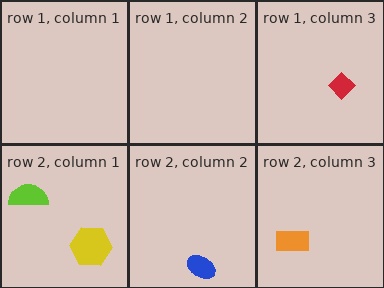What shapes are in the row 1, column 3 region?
The red diamond.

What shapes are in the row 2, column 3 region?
The orange rectangle.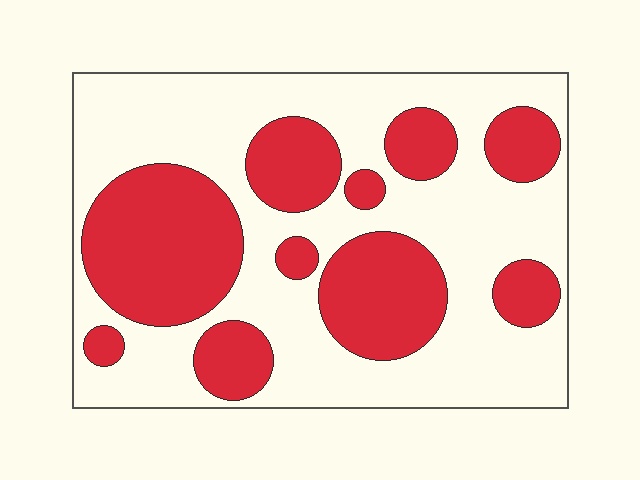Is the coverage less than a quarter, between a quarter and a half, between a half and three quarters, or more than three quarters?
Between a quarter and a half.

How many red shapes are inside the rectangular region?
10.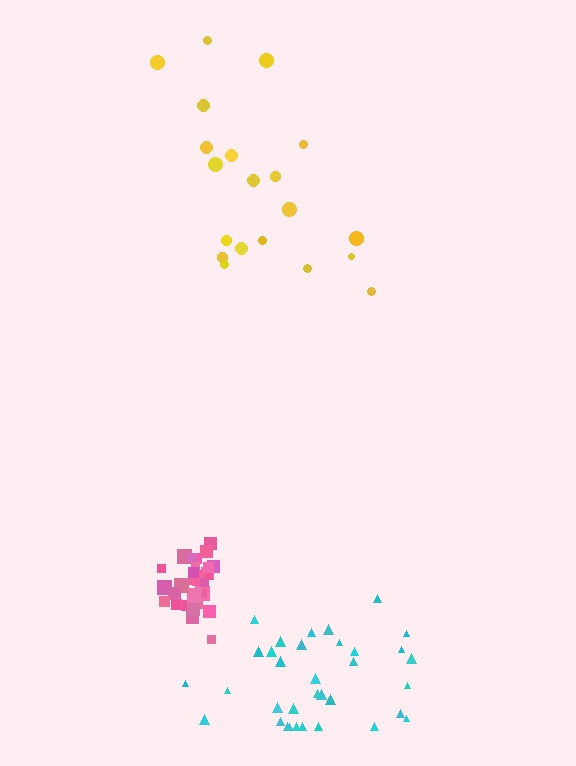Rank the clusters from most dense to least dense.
pink, cyan, yellow.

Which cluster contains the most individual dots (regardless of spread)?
Cyan (34).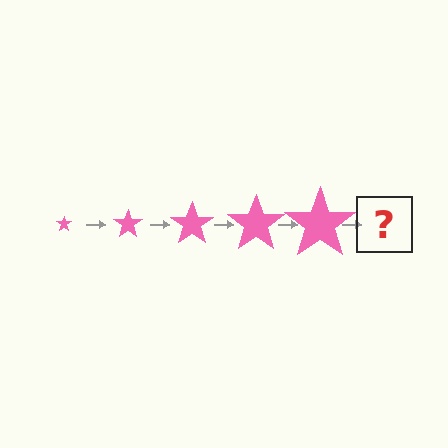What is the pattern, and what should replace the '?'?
The pattern is that the star gets progressively larger each step. The '?' should be a pink star, larger than the previous one.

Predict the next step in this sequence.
The next step is a pink star, larger than the previous one.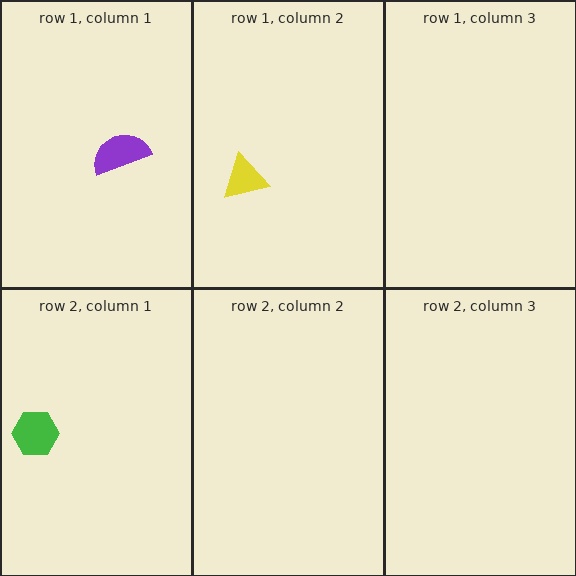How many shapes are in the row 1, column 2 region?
1.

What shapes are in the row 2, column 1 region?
The green hexagon.